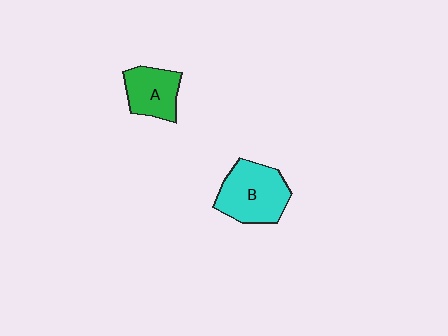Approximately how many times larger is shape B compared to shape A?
Approximately 1.4 times.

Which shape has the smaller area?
Shape A (green).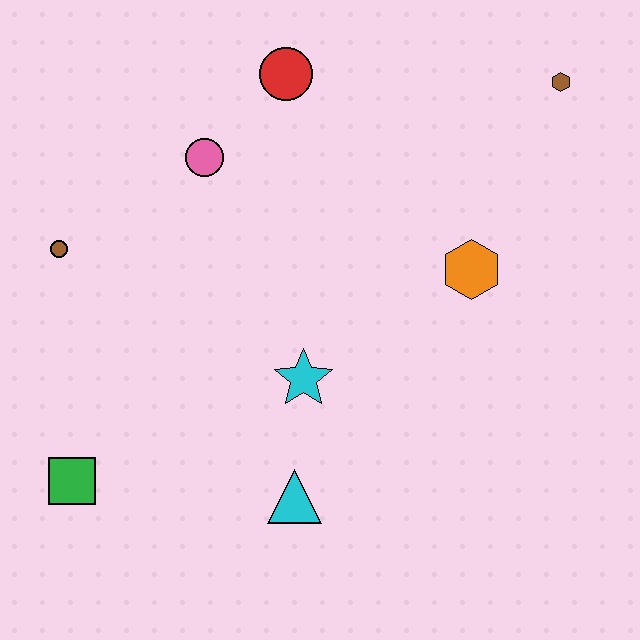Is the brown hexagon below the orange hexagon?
No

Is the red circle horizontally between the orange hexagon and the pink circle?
Yes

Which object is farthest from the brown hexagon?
The green square is farthest from the brown hexagon.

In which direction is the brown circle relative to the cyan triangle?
The brown circle is above the cyan triangle.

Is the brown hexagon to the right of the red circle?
Yes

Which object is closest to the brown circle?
The pink circle is closest to the brown circle.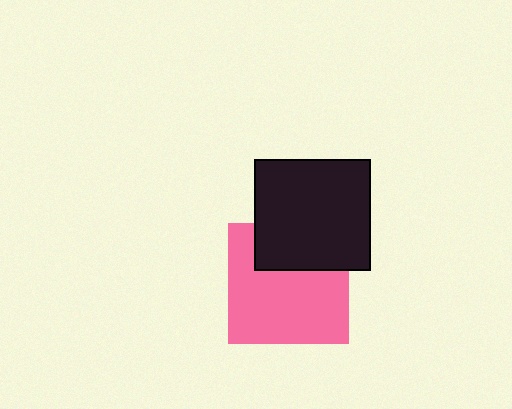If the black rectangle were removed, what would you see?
You would see the complete pink square.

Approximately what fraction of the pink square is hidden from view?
Roughly 31% of the pink square is hidden behind the black rectangle.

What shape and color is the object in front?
The object in front is a black rectangle.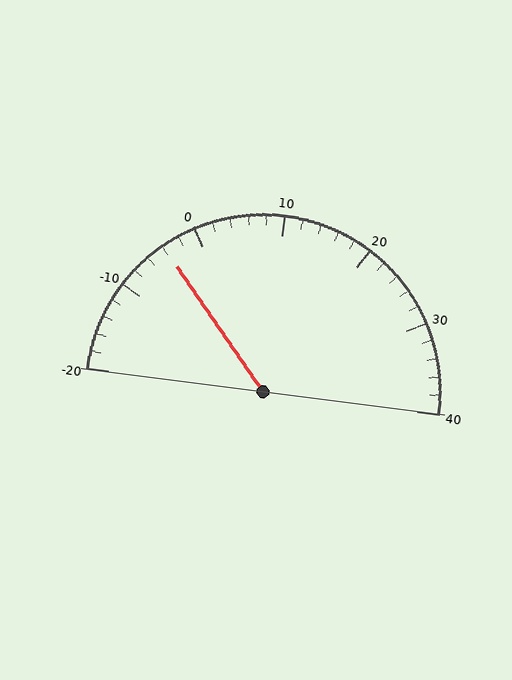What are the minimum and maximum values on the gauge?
The gauge ranges from -20 to 40.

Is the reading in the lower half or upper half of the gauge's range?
The reading is in the lower half of the range (-20 to 40).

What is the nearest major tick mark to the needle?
The nearest major tick mark is 0.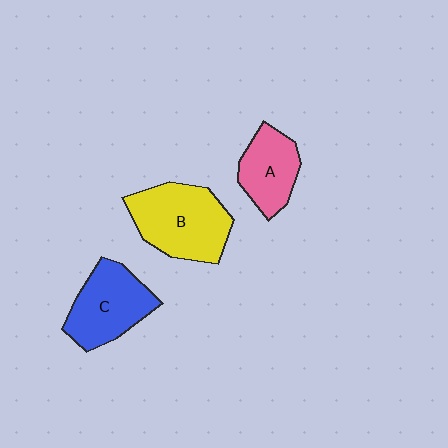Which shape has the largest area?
Shape B (yellow).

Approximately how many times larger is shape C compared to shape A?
Approximately 1.3 times.